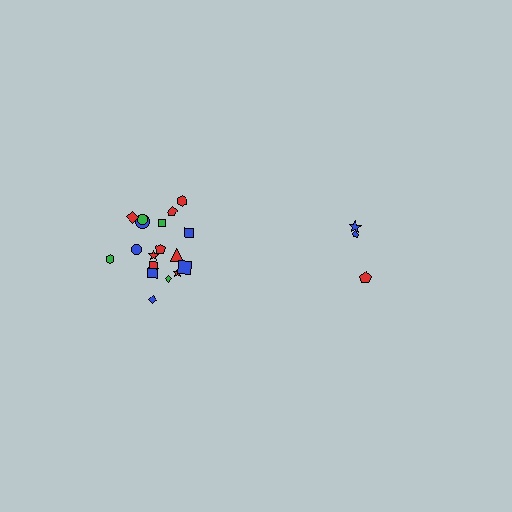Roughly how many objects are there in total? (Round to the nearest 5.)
Roughly 20 objects in total.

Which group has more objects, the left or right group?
The left group.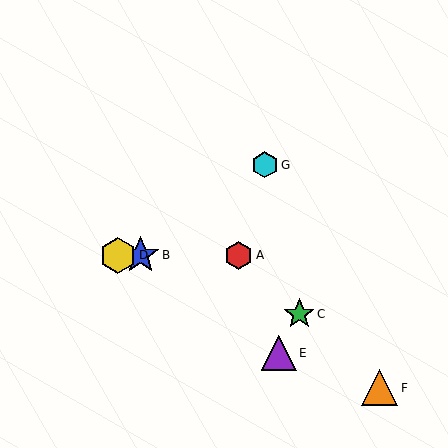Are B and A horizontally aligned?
Yes, both are at y≈255.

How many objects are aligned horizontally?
3 objects (A, B, D) are aligned horizontally.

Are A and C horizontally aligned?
No, A is at y≈255 and C is at y≈314.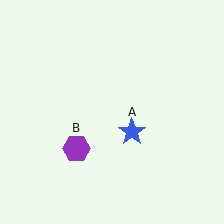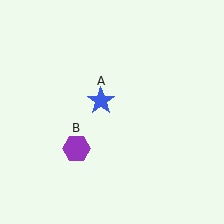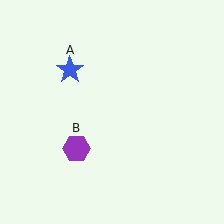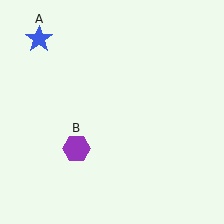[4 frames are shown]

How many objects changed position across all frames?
1 object changed position: blue star (object A).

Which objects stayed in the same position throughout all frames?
Purple hexagon (object B) remained stationary.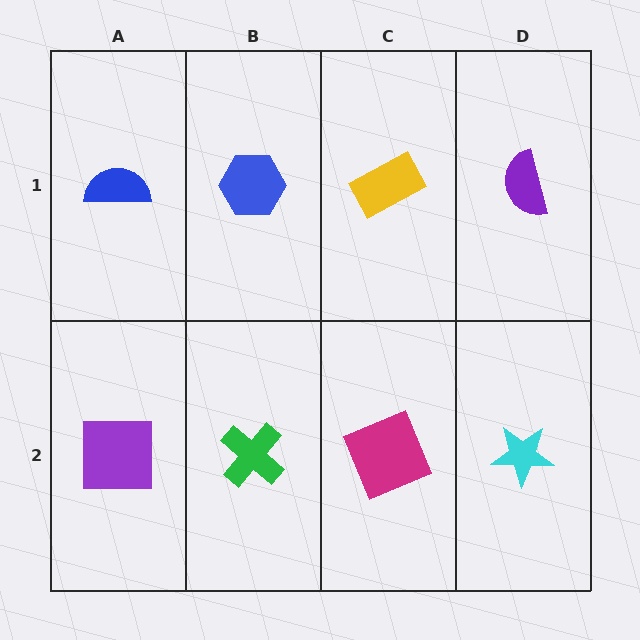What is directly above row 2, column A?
A blue semicircle.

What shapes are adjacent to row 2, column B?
A blue hexagon (row 1, column B), a purple square (row 2, column A), a magenta square (row 2, column C).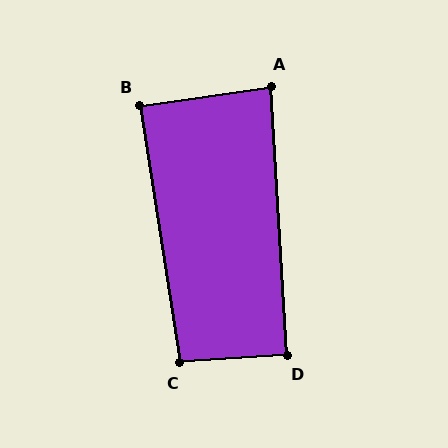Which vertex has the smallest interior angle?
A, at approximately 85 degrees.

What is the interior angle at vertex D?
Approximately 91 degrees (approximately right).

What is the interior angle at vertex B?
Approximately 89 degrees (approximately right).